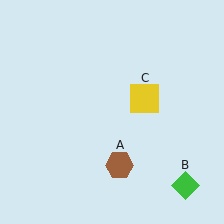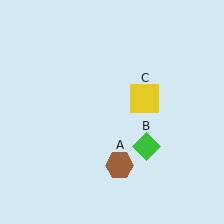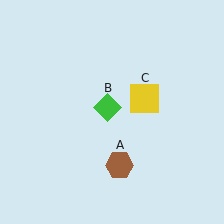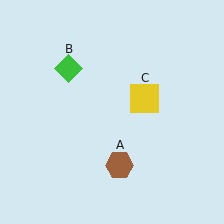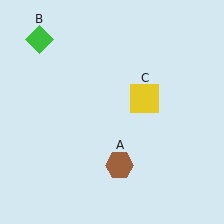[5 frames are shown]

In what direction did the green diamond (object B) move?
The green diamond (object B) moved up and to the left.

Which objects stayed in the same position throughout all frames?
Brown hexagon (object A) and yellow square (object C) remained stationary.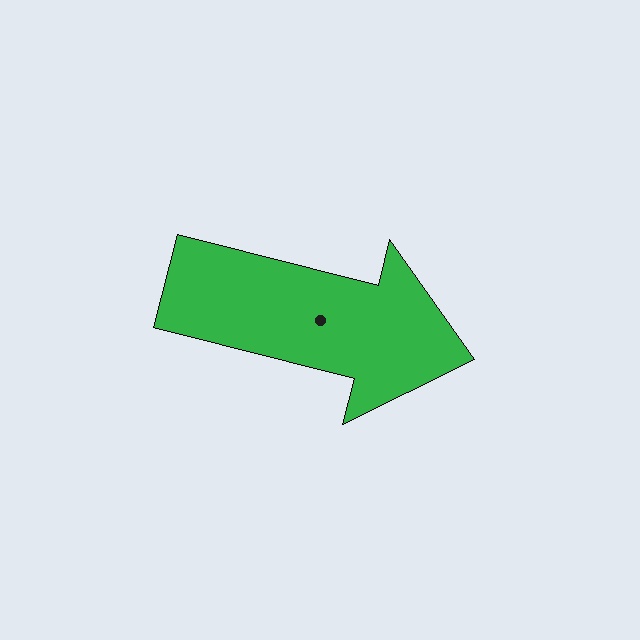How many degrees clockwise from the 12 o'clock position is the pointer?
Approximately 104 degrees.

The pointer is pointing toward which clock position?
Roughly 3 o'clock.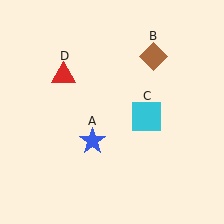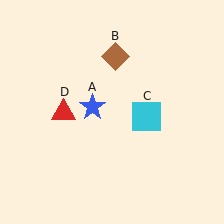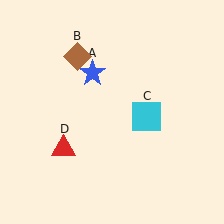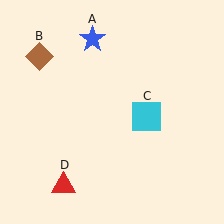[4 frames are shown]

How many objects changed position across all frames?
3 objects changed position: blue star (object A), brown diamond (object B), red triangle (object D).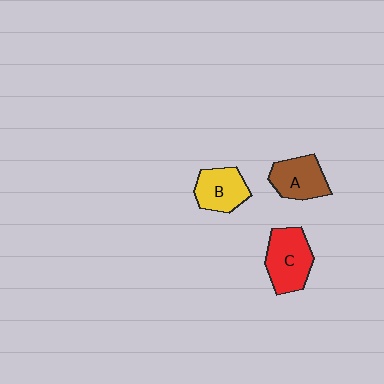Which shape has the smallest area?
Shape B (yellow).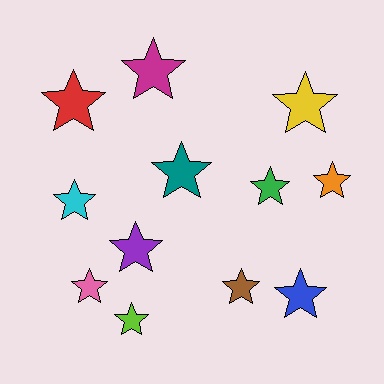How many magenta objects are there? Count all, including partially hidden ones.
There is 1 magenta object.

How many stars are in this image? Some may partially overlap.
There are 12 stars.